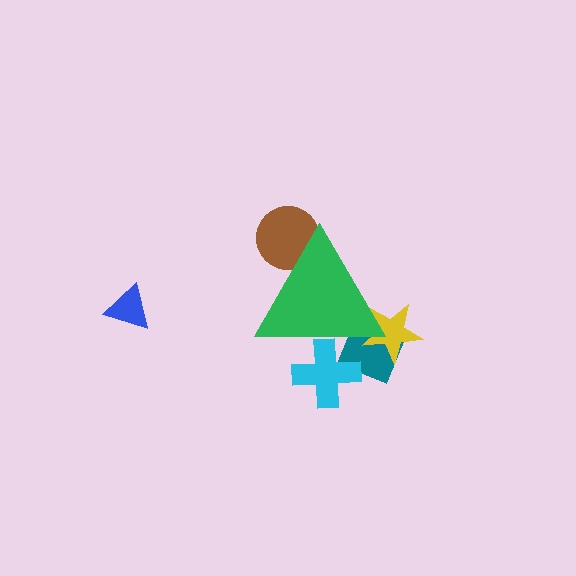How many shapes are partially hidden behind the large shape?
4 shapes are partially hidden.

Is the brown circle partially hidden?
Yes, the brown circle is partially hidden behind the green triangle.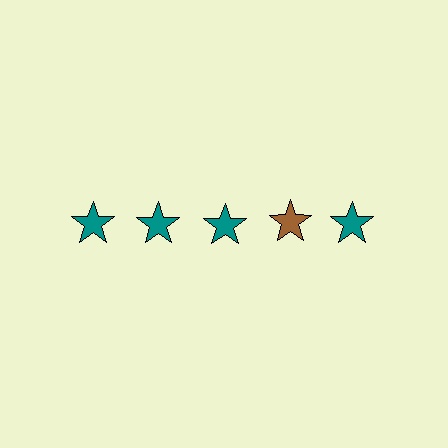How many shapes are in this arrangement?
There are 5 shapes arranged in a grid pattern.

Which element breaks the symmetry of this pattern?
The brown star in the top row, second from right column breaks the symmetry. All other shapes are teal stars.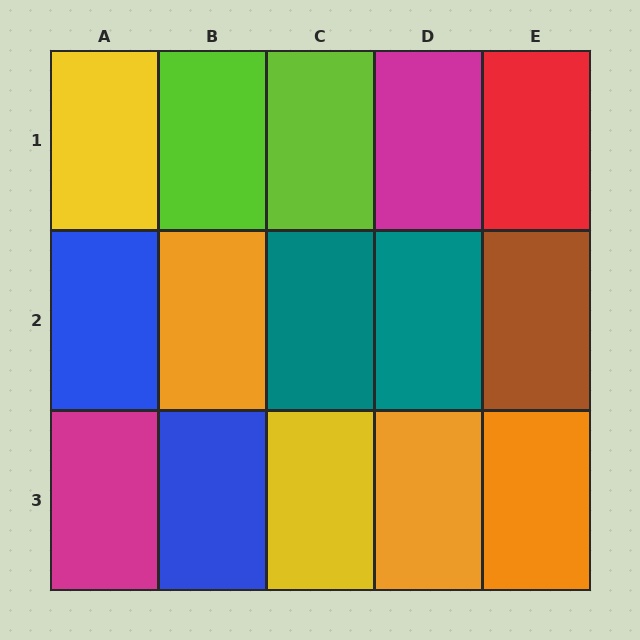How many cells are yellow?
2 cells are yellow.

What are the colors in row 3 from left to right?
Magenta, blue, yellow, orange, orange.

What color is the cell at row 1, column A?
Yellow.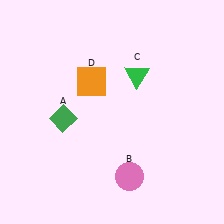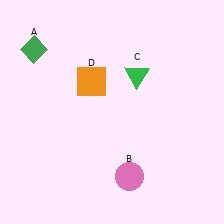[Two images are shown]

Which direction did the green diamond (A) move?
The green diamond (A) moved up.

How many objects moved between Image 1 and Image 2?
1 object moved between the two images.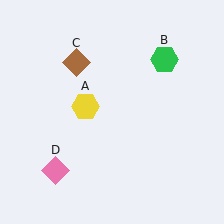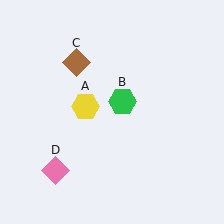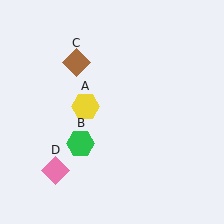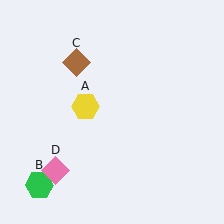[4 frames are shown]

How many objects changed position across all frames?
1 object changed position: green hexagon (object B).